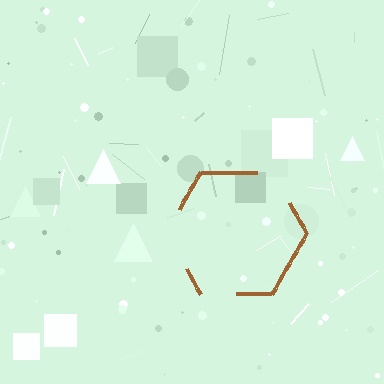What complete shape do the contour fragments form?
The contour fragments form a hexagon.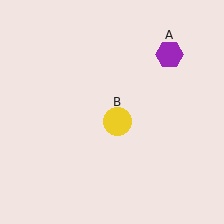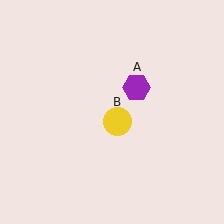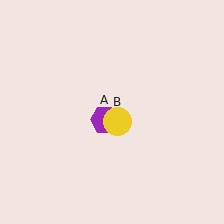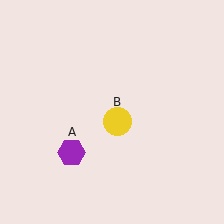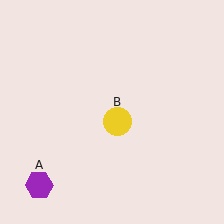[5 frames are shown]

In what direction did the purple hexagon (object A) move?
The purple hexagon (object A) moved down and to the left.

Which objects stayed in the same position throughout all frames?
Yellow circle (object B) remained stationary.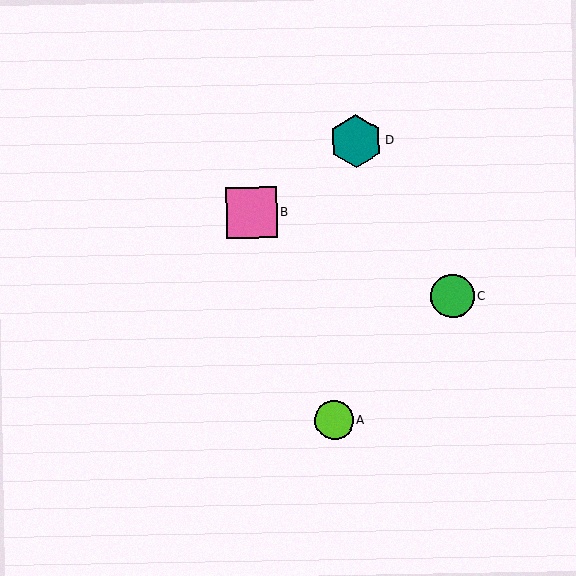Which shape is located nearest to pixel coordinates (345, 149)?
The teal hexagon (labeled D) at (356, 141) is nearest to that location.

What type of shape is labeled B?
Shape B is a pink square.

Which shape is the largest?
The teal hexagon (labeled D) is the largest.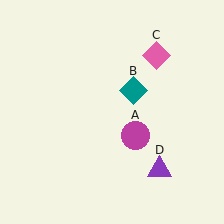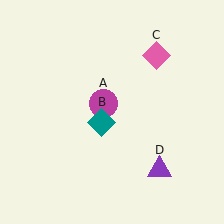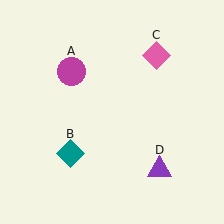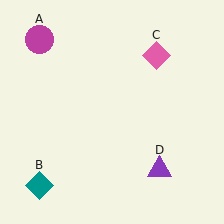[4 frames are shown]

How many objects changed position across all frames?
2 objects changed position: magenta circle (object A), teal diamond (object B).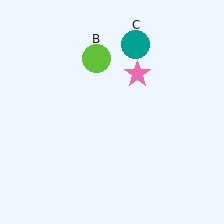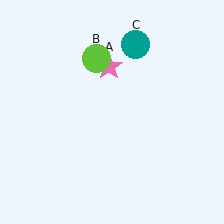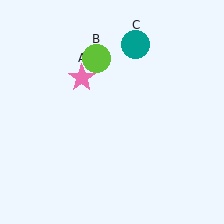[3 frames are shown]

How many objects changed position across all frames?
1 object changed position: pink star (object A).